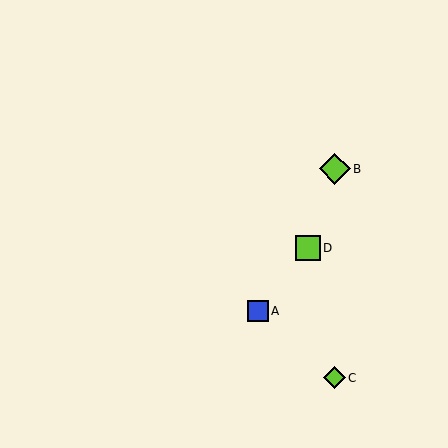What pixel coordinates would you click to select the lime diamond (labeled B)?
Click at (335, 169) to select the lime diamond B.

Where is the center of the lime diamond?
The center of the lime diamond is at (335, 169).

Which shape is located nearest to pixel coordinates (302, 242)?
The lime square (labeled D) at (308, 248) is nearest to that location.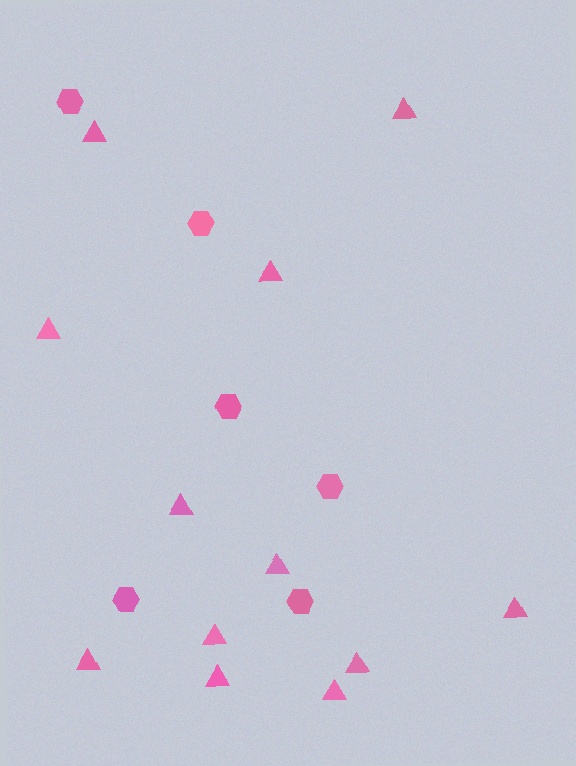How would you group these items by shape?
There are 2 groups: one group of triangles (12) and one group of hexagons (6).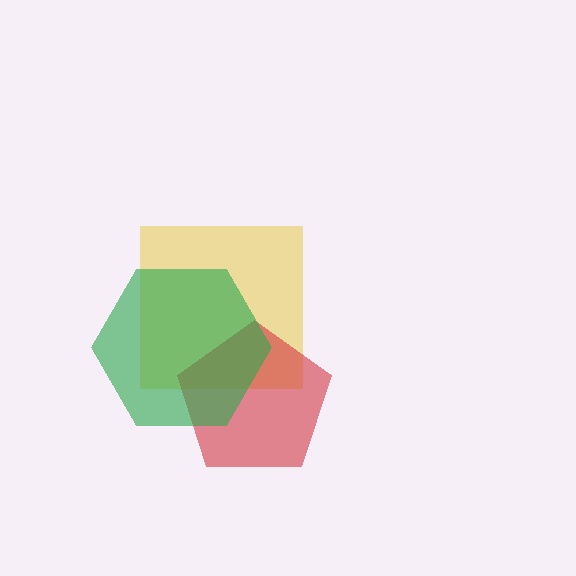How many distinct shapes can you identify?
There are 3 distinct shapes: a yellow square, a red pentagon, a green hexagon.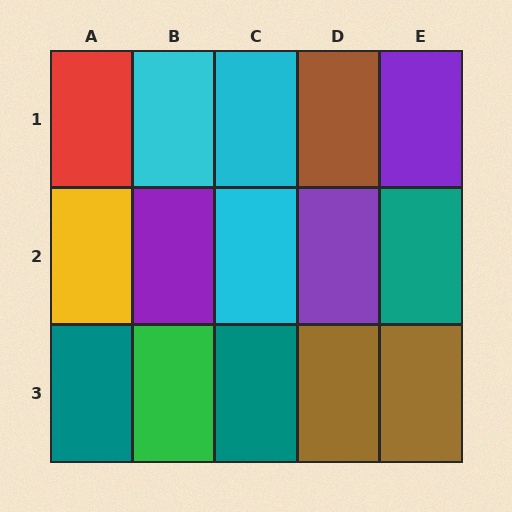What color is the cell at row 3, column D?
Brown.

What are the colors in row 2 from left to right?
Yellow, purple, cyan, purple, teal.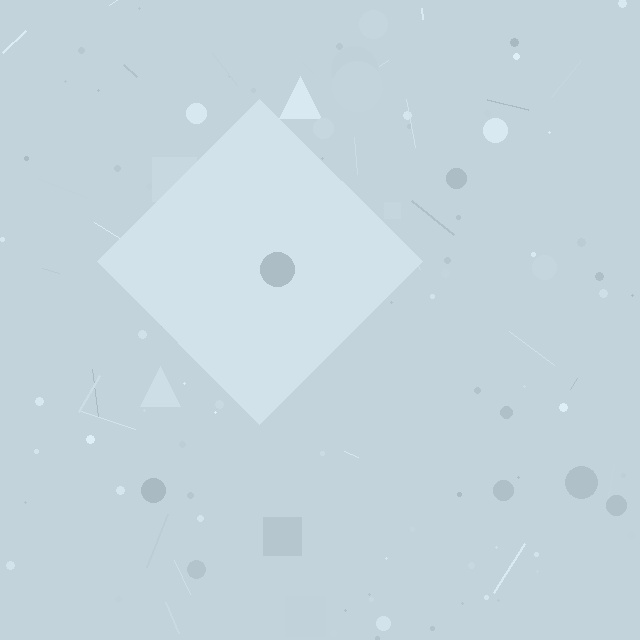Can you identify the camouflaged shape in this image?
The camouflaged shape is a diamond.